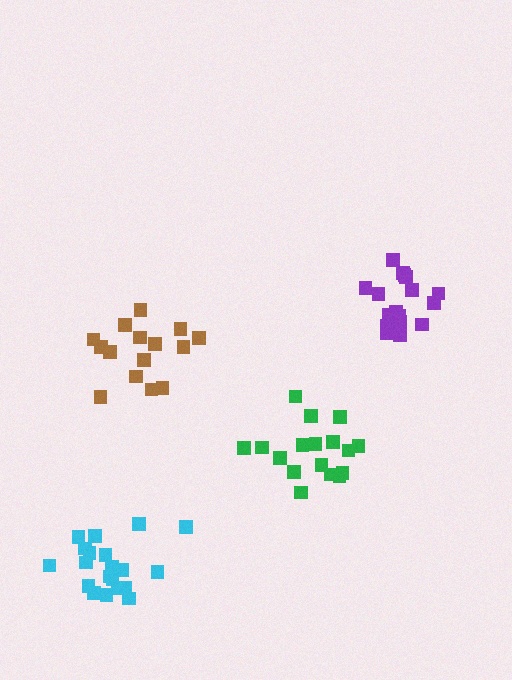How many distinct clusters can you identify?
There are 4 distinct clusters.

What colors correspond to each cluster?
The clusters are colored: green, cyan, purple, brown.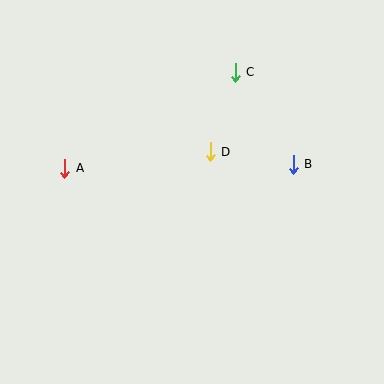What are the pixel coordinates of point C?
Point C is at (235, 72).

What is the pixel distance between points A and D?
The distance between A and D is 146 pixels.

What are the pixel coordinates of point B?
Point B is at (293, 164).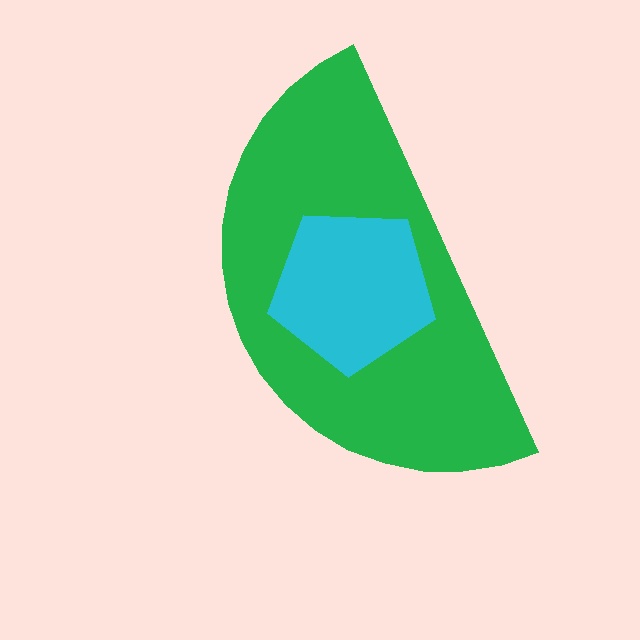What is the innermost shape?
The cyan pentagon.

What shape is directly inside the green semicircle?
The cyan pentagon.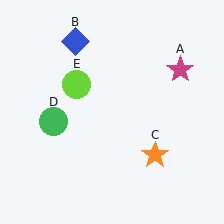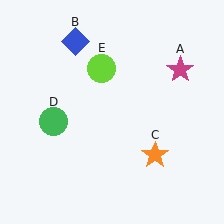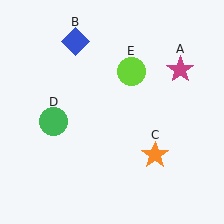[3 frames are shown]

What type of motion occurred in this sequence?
The lime circle (object E) rotated clockwise around the center of the scene.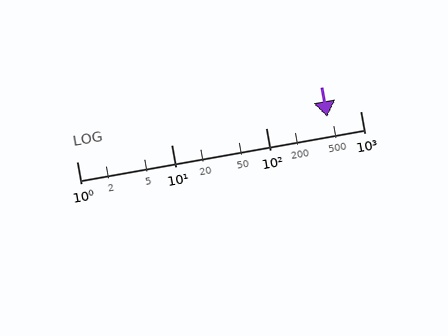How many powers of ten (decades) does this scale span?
The scale spans 3 decades, from 1 to 1000.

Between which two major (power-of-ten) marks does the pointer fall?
The pointer is between 100 and 1000.